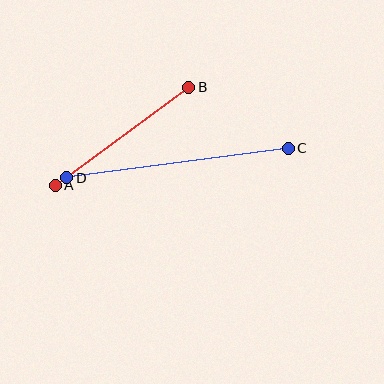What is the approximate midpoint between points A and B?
The midpoint is at approximately (122, 136) pixels.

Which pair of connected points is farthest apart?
Points C and D are farthest apart.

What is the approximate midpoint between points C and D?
The midpoint is at approximately (178, 163) pixels.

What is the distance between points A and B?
The distance is approximately 166 pixels.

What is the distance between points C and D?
The distance is approximately 224 pixels.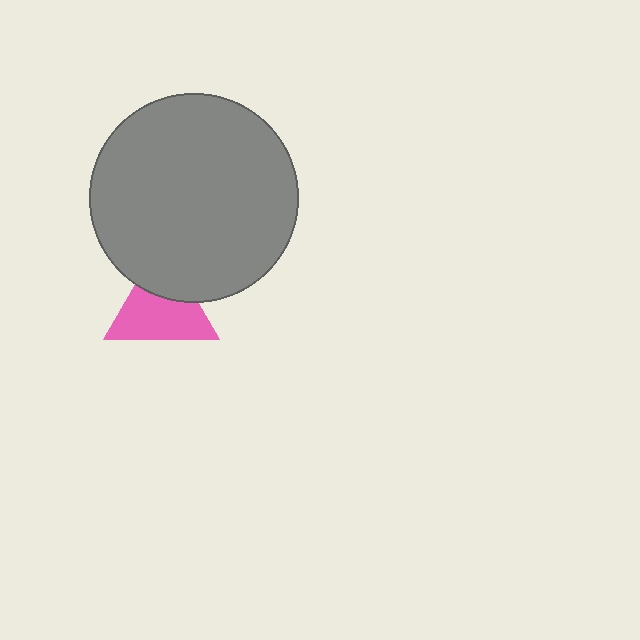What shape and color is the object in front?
The object in front is a gray circle.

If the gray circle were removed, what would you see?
You would see the complete pink triangle.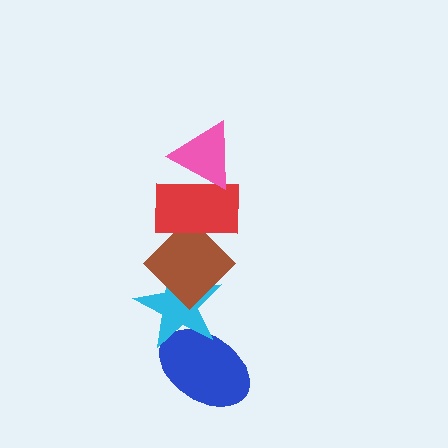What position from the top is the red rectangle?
The red rectangle is 2nd from the top.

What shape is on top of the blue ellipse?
The cyan star is on top of the blue ellipse.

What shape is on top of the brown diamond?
The red rectangle is on top of the brown diamond.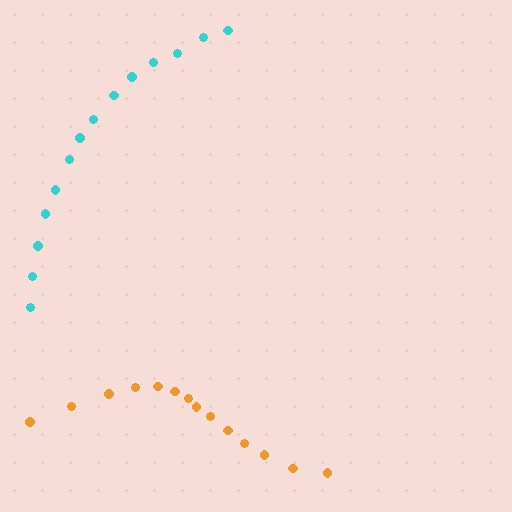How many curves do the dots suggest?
There are 2 distinct paths.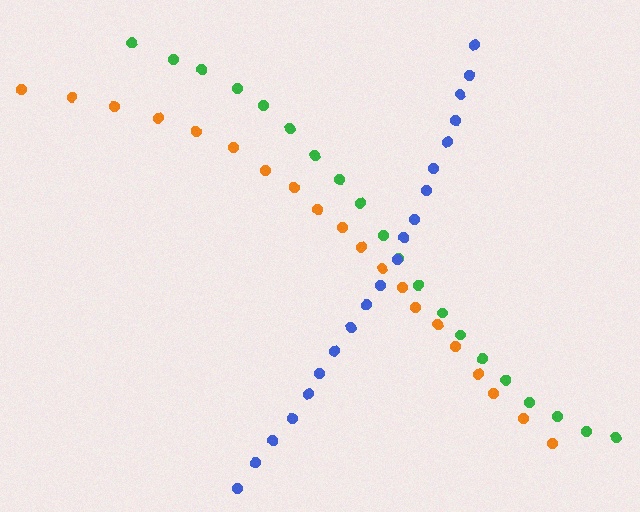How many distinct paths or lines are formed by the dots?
There are 3 distinct paths.